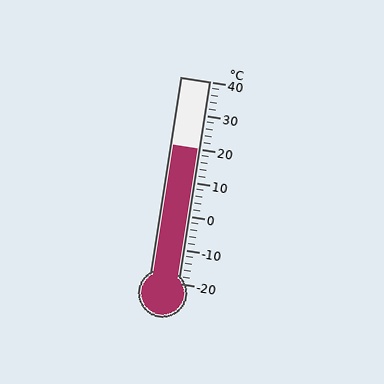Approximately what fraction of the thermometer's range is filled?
The thermometer is filled to approximately 65% of its range.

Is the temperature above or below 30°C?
The temperature is below 30°C.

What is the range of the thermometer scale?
The thermometer scale ranges from -20°C to 40°C.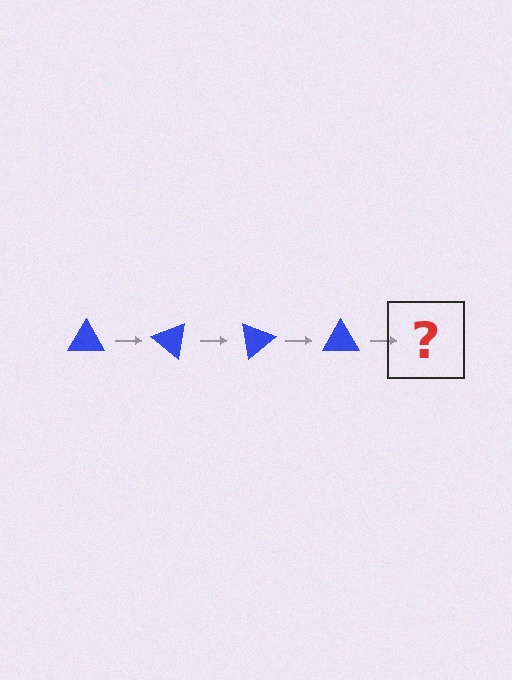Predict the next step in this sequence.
The next step is a blue triangle rotated 160 degrees.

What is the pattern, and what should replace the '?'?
The pattern is that the triangle rotates 40 degrees each step. The '?' should be a blue triangle rotated 160 degrees.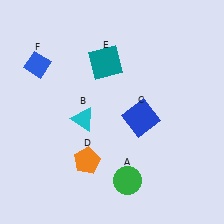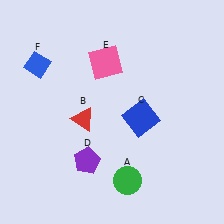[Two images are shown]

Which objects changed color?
B changed from cyan to red. D changed from orange to purple. E changed from teal to pink.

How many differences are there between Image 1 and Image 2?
There are 3 differences between the two images.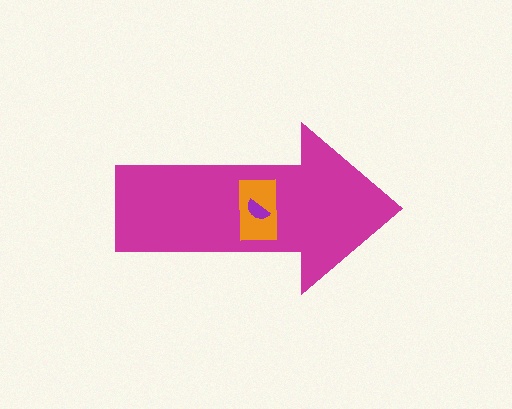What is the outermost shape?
The magenta arrow.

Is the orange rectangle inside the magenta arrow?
Yes.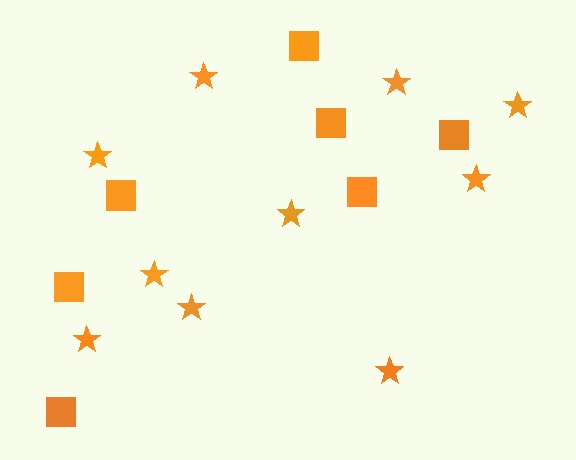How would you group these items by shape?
There are 2 groups: one group of stars (10) and one group of squares (7).